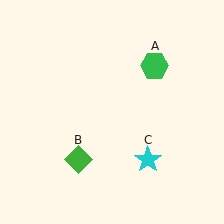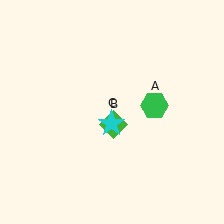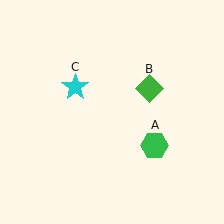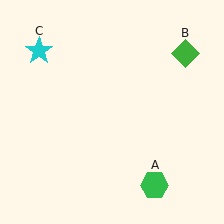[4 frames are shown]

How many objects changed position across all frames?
3 objects changed position: green hexagon (object A), green diamond (object B), cyan star (object C).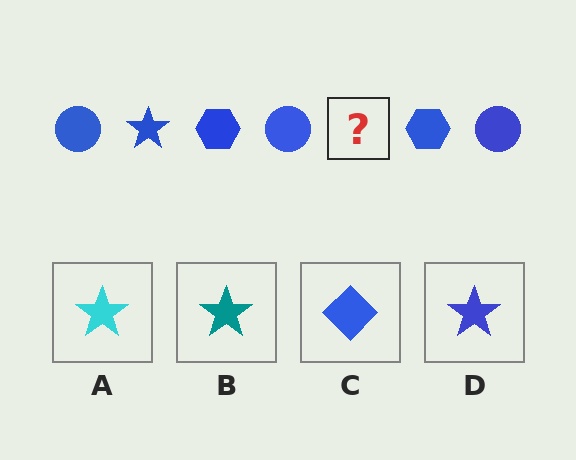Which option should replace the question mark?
Option D.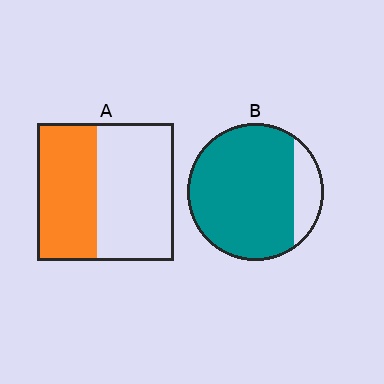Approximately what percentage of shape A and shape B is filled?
A is approximately 45% and B is approximately 85%.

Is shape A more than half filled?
No.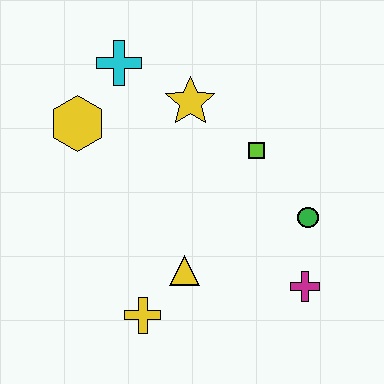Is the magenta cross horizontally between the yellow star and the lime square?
No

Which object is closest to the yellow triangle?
The yellow cross is closest to the yellow triangle.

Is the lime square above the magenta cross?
Yes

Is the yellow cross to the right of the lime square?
No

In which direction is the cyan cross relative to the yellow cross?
The cyan cross is above the yellow cross.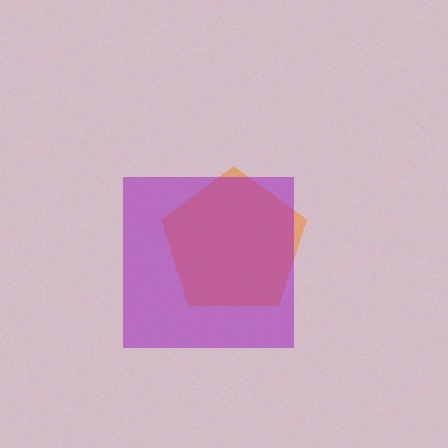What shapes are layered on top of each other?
The layered shapes are: an orange pentagon, a purple square.